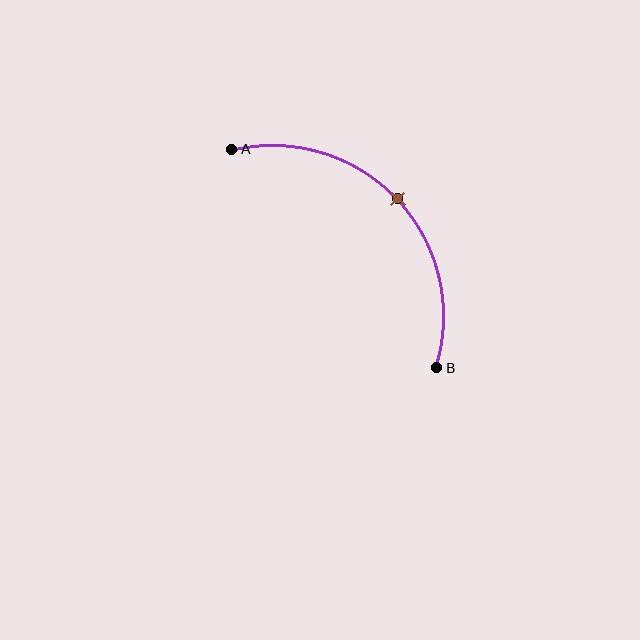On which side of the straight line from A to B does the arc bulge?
The arc bulges above and to the right of the straight line connecting A and B.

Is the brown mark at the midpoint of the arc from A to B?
Yes. The brown mark lies on the arc at equal arc-length from both A and B — it is the arc midpoint.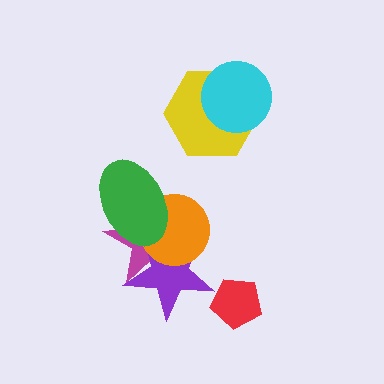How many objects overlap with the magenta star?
3 objects overlap with the magenta star.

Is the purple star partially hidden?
Yes, it is partially covered by another shape.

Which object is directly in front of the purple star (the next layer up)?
The orange circle is directly in front of the purple star.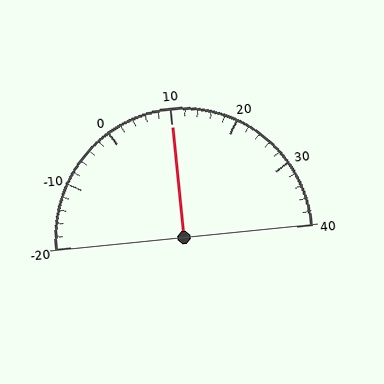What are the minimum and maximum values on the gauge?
The gauge ranges from -20 to 40.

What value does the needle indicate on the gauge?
The needle indicates approximately 10.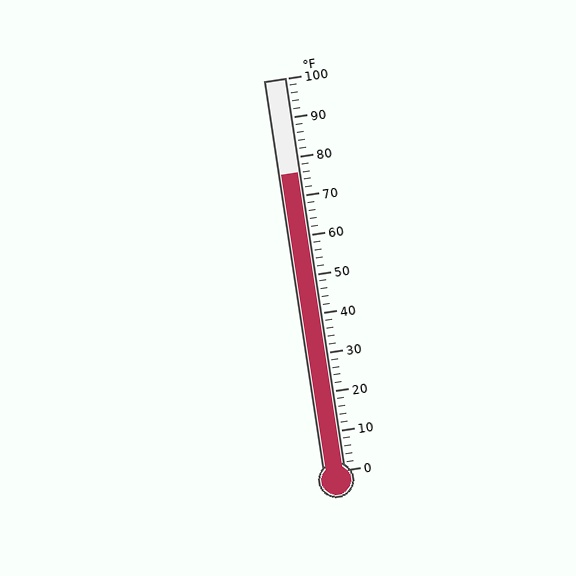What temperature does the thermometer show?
The thermometer shows approximately 76°F.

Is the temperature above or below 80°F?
The temperature is below 80°F.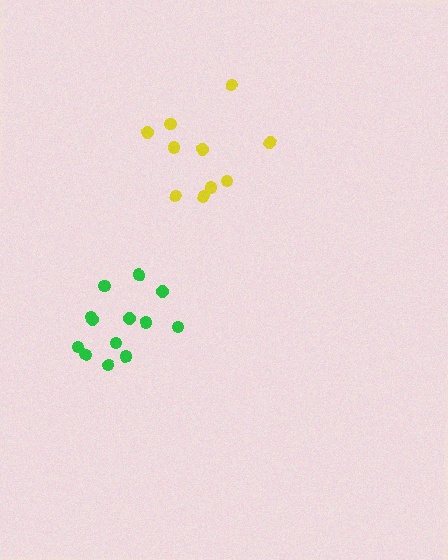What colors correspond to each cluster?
The clusters are colored: green, yellow.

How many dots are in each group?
Group 1: 13 dots, Group 2: 10 dots (23 total).